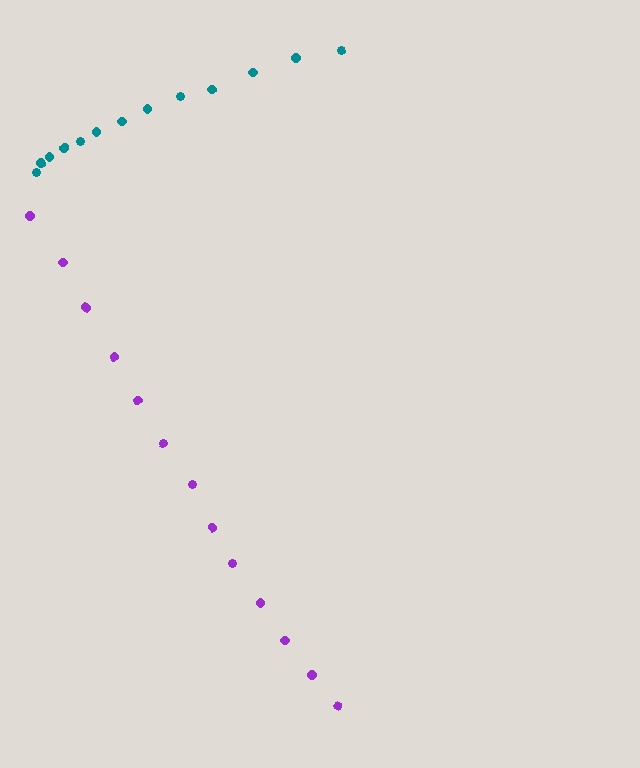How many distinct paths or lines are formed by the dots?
There are 2 distinct paths.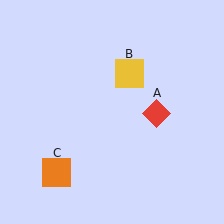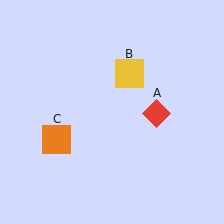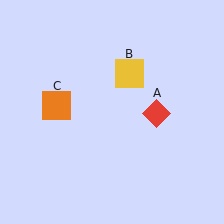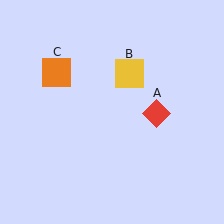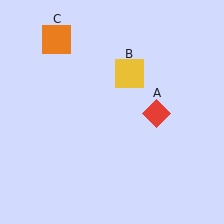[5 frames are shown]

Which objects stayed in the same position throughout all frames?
Red diamond (object A) and yellow square (object B) remained stationary.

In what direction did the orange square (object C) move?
The orange square (object C) moved up.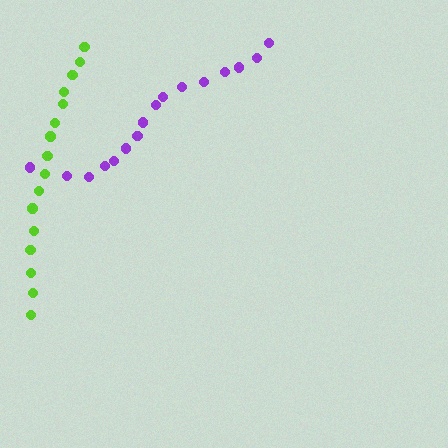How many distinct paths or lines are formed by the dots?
There are 2 distinct paths.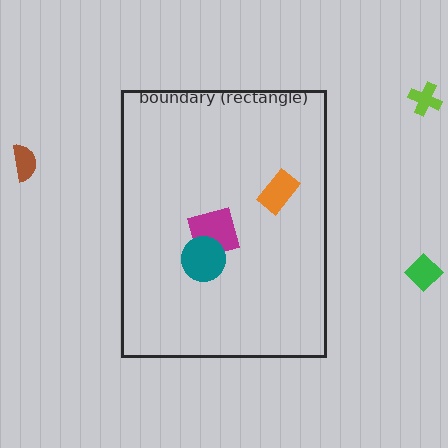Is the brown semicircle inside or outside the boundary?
Outside.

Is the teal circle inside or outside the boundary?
Inside.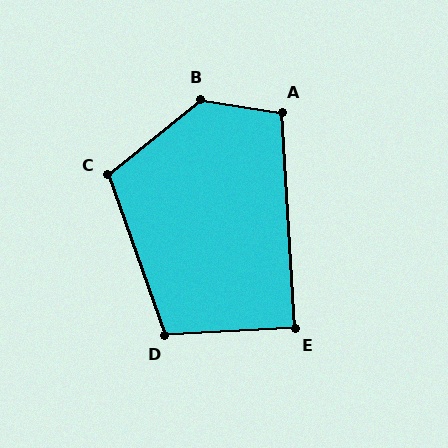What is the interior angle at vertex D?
Approximately 106 degrees (obtuse).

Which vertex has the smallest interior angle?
E, at approximately 90 degrees.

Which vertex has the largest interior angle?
B, at approximately 133 degrees.